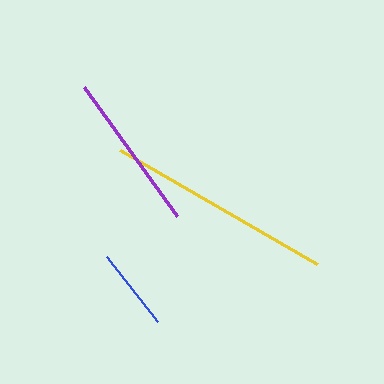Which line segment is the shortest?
The blue line is the shortest at approximately 83 pixels.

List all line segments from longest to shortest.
From longest to shortest: yellow, purple, blue.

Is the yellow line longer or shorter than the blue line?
The yellow line is longer than the blue line.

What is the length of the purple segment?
The purple segment is approximately 158 pixels long.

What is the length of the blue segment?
The blue segment is approximately 83 pixels long.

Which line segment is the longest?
The yellow line is the longest at approximately 228 pixels.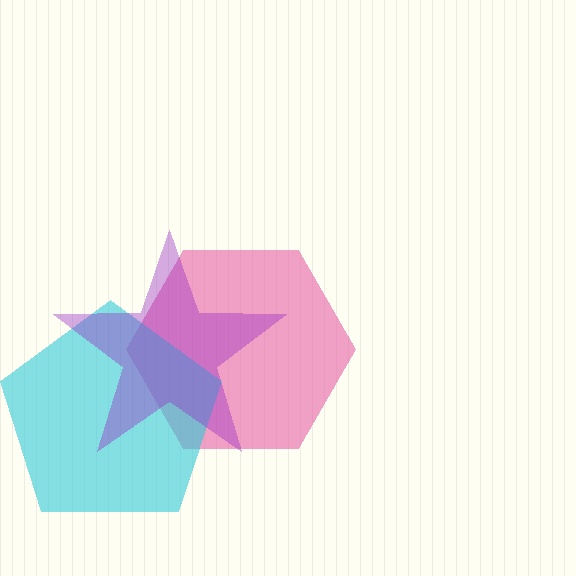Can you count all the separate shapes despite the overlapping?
Yes, there are 3 separate shapes.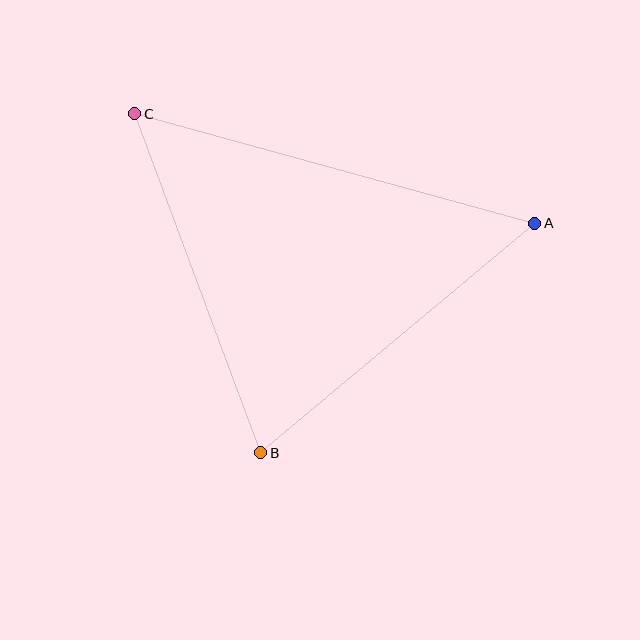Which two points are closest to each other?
Points A and B are closest to each other.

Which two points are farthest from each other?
Points A and C are farthest from each other.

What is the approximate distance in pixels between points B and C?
The distance between B and C is approximately 362 pixels.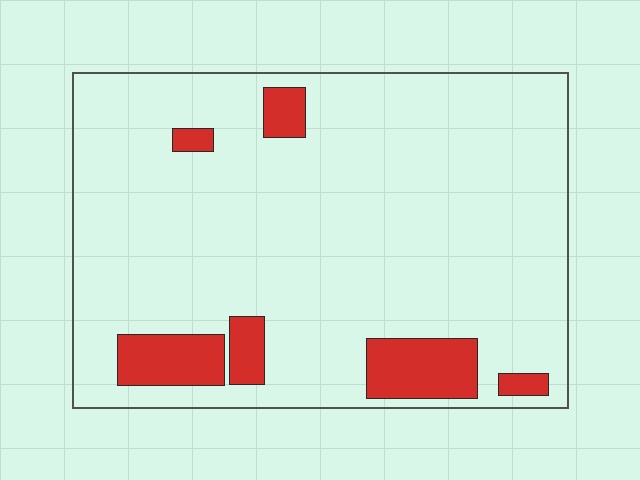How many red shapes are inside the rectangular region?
6.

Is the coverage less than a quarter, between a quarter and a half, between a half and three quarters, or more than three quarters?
Less than a quarter.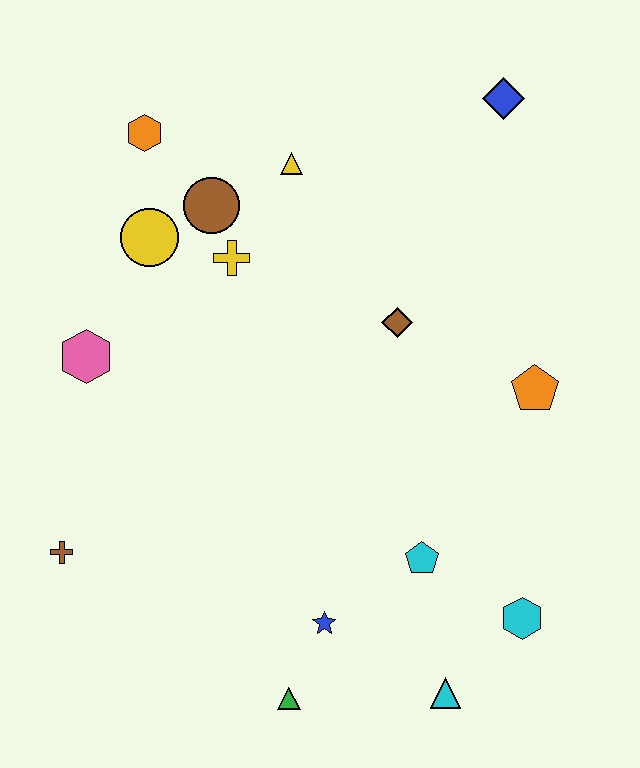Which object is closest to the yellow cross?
The brown circle is closest to the yellow cross.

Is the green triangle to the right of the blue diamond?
No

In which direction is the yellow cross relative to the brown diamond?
The yellow cross is to the left of the brown diamond.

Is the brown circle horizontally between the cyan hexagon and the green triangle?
No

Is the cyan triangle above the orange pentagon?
No